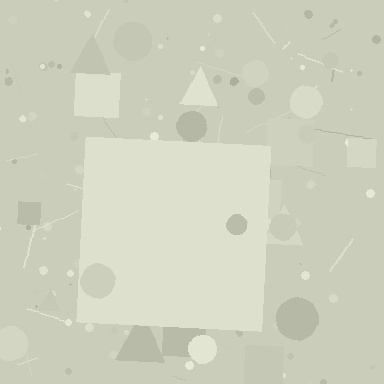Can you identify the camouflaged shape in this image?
The camouflaged shape is a square.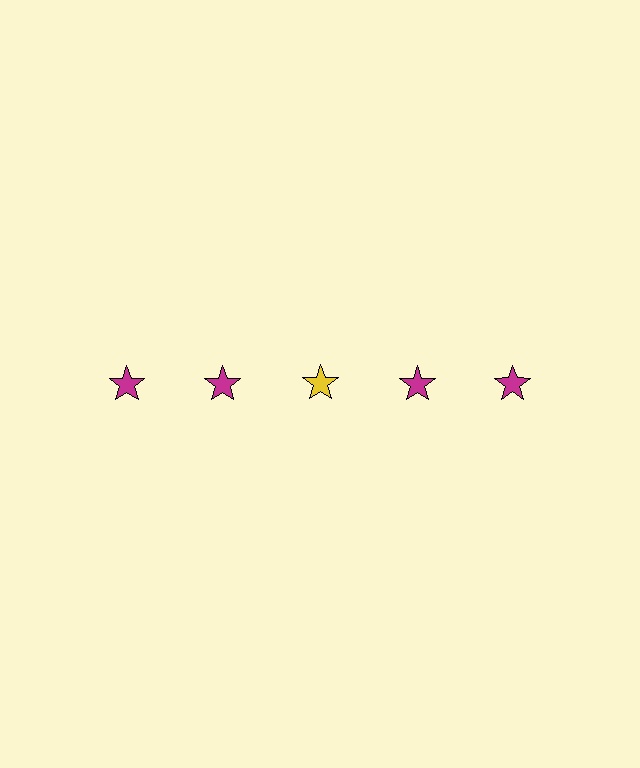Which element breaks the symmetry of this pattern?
The yellow star in the top row, center column breaks the symmetry. All other shapes are magenta stars.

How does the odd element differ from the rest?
It has a different color: yellow instead of magenta.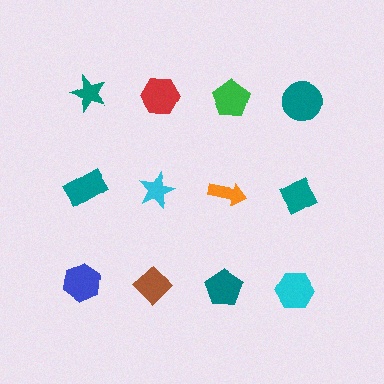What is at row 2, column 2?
A cyan star.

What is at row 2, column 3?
An orange arrow.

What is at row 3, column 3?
A teal pentagon.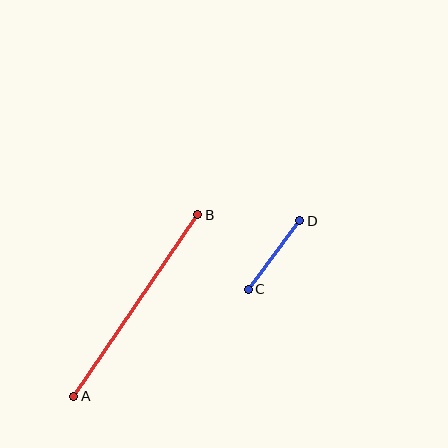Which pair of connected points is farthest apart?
Points A and B are farthest apart.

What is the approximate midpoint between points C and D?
The midpoint is at approximately (274, 255) pixels.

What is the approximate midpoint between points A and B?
The midpoint is at approximately (136, 306) pixels.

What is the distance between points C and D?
The distance is approximately 85 pixels.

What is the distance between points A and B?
The distance is approximately 220 pixels.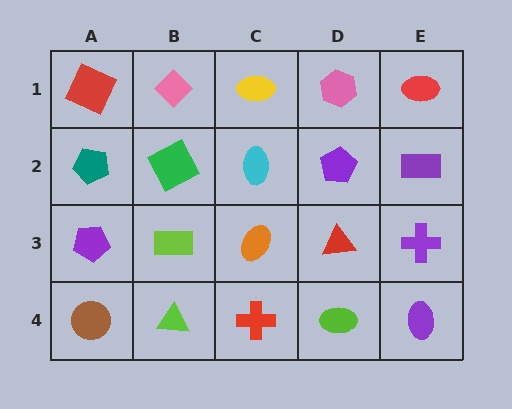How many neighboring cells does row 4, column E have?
2.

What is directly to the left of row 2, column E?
A purple pentagon.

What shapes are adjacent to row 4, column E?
A purple cross (row 3, column E), a lime ellipse (row 4, column D).